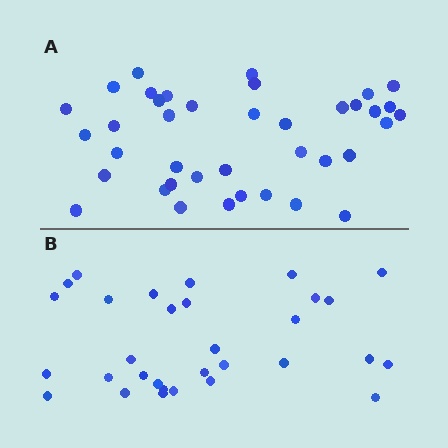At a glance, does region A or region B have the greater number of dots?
Region A (the top region) has more dots.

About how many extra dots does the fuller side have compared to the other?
Region A has roughly 8 or so more dots than region B.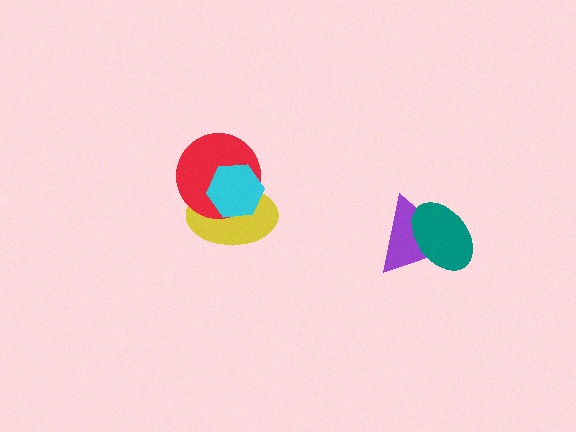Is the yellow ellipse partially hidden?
Yes, it is partially covered by another shape.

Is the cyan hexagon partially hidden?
No, no other shape covers it.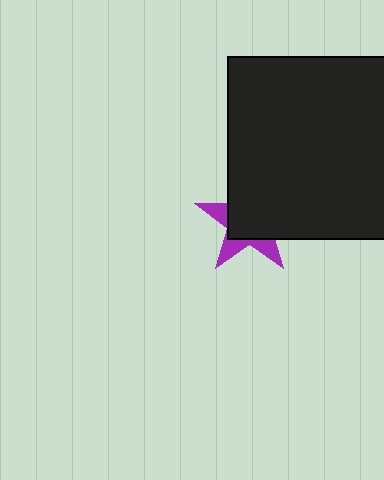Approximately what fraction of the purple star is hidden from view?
Roughly 65% of the purple star is hidden behind the black rectangle.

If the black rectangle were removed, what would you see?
You would see the complete purple star.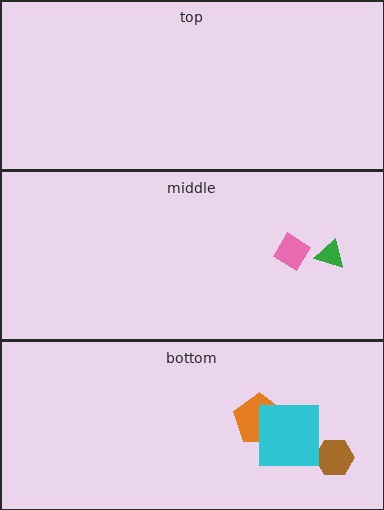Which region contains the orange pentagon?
The bottom region.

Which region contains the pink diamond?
The middle region.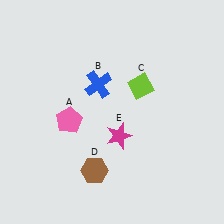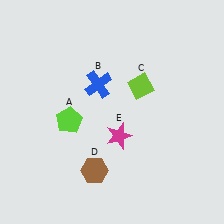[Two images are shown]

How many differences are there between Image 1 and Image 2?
There is 1 difference between the two images.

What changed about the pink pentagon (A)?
In Image 1, A is pink. In Image 2, it changed to lime.